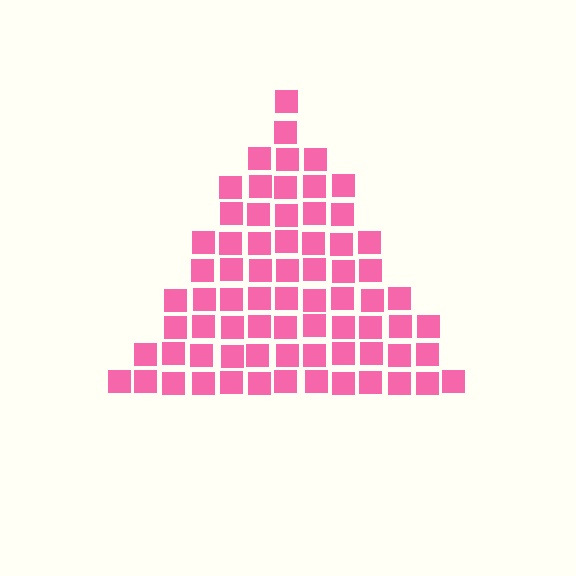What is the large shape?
The large shape is a triangle.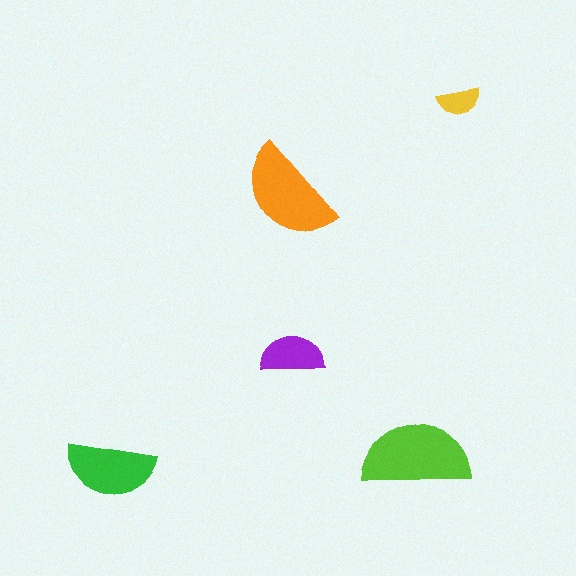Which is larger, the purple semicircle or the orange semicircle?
The orange one.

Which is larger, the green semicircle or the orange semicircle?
The orange one.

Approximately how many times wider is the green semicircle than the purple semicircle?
About 1.5 times wider.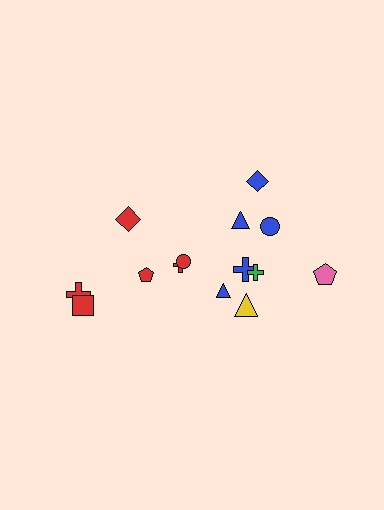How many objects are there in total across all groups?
There are 14 objects.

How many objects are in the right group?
There are 8 objects.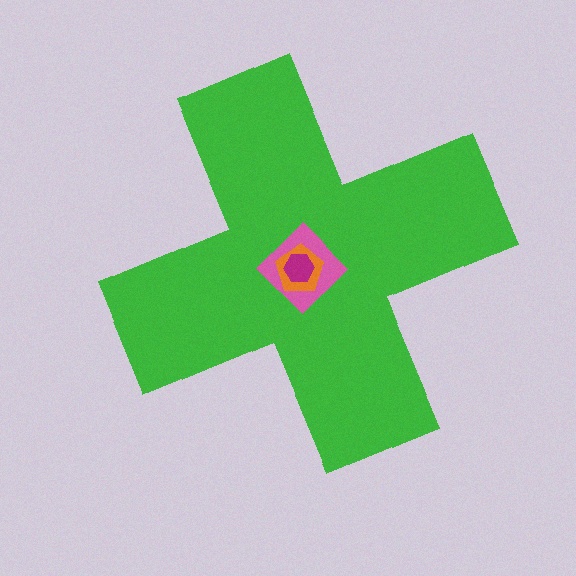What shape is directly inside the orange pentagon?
The magenta hexagon.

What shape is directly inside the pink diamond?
The orange pentagon.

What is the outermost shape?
The green cross.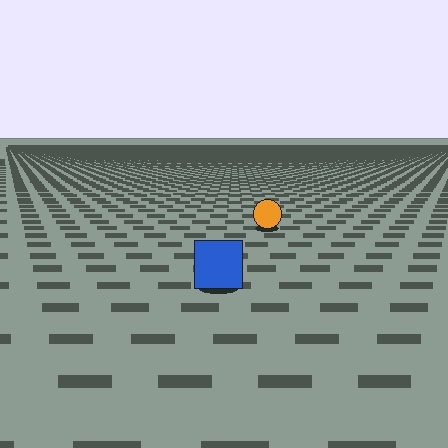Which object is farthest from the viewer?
The orange circle is farthest from the viewer. It appears smaller and the ground texture around it is denser.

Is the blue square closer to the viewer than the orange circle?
Yes. The blue square is closer — you can tell from the texture gradient: the ground texture is coarser near it.